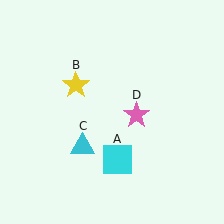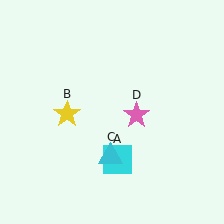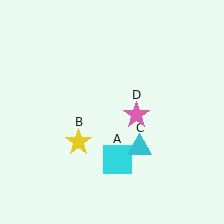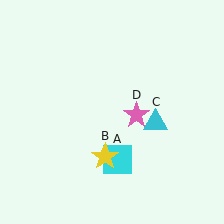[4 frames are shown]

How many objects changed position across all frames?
2 objects changed position: yellow star (object B), cyan triangle (object C).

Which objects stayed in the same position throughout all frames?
Cyan square (object A) and pink star (object D) remained stationary.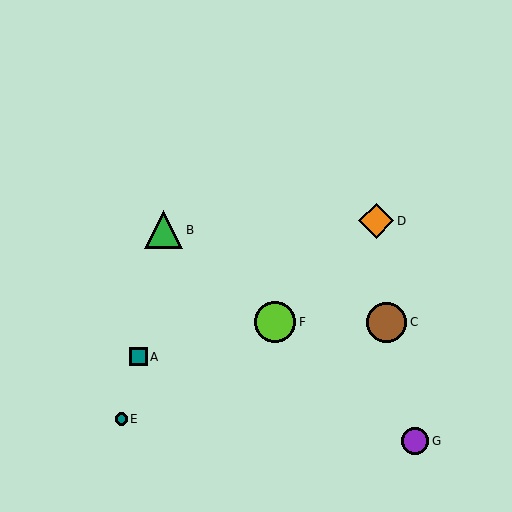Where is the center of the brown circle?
The center of the brown circle is at (387, 322).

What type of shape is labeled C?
Shape C is a brown circle.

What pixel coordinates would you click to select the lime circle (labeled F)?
Click at (275, 322) to select the lime circle F.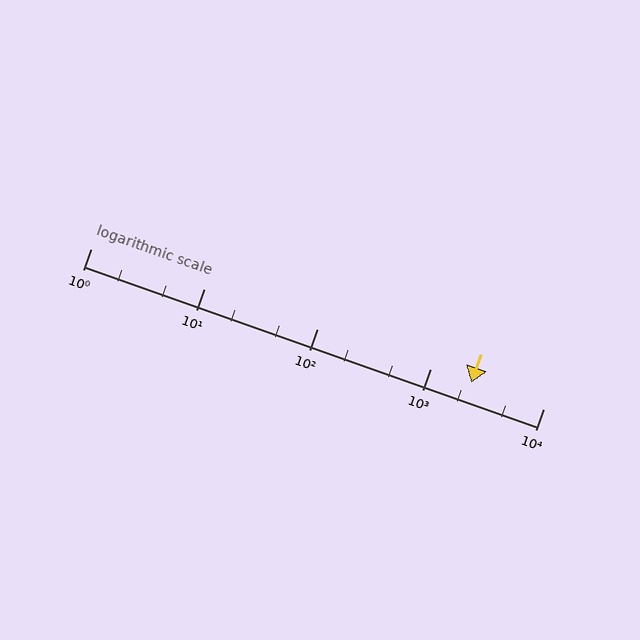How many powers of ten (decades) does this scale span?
The scale spans 4 decades, from 1 to 10000.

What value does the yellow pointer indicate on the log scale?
The pointer indicates approximately 2300.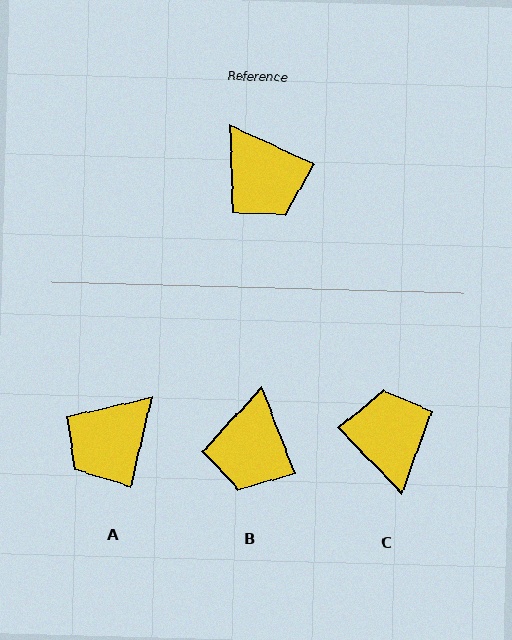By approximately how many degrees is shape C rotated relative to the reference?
Approximately 158 degrees counter-clockwise.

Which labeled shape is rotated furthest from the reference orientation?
C, about 158 degrees away.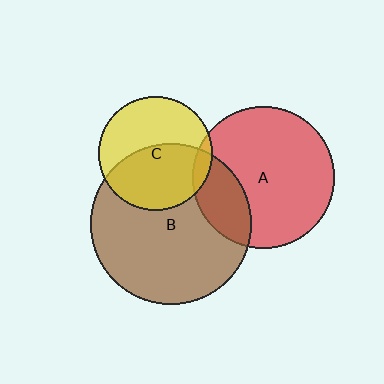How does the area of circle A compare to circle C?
Approximately 1.5 times.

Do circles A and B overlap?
Yes.